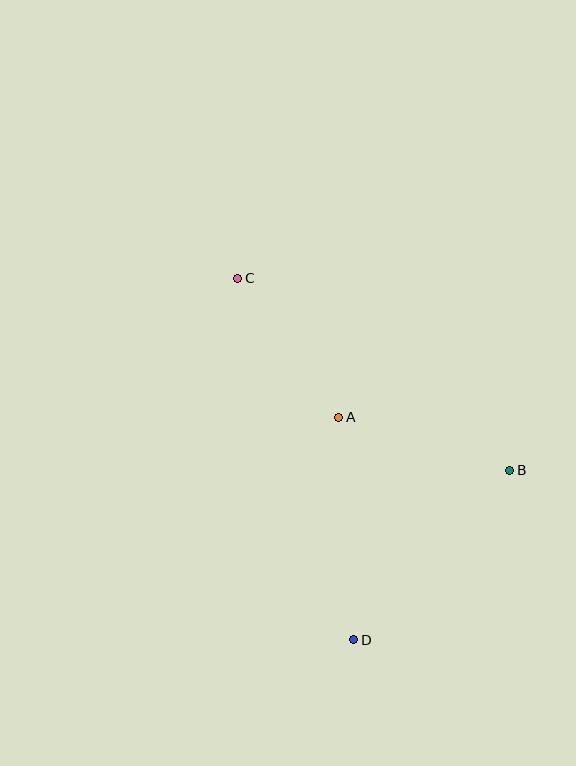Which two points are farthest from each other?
Points C and D are farthest from each other.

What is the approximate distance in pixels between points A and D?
The distance between A and D is approximately 223 pixels.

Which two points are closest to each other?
Points A and C are closest to each other.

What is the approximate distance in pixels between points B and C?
The distance between B and C is approximately 333 pixels.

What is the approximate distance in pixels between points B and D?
The distance between B and D is approximately 231 pixels.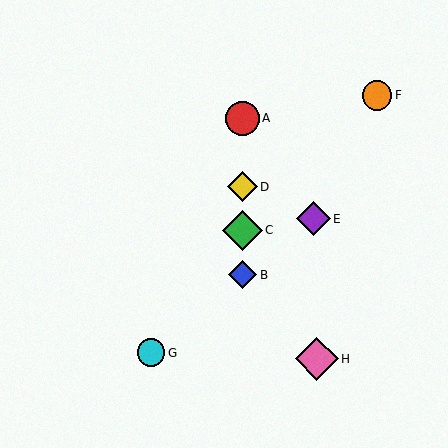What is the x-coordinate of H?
Object H is at x≈317.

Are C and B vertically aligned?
Yes, both are at x≈243.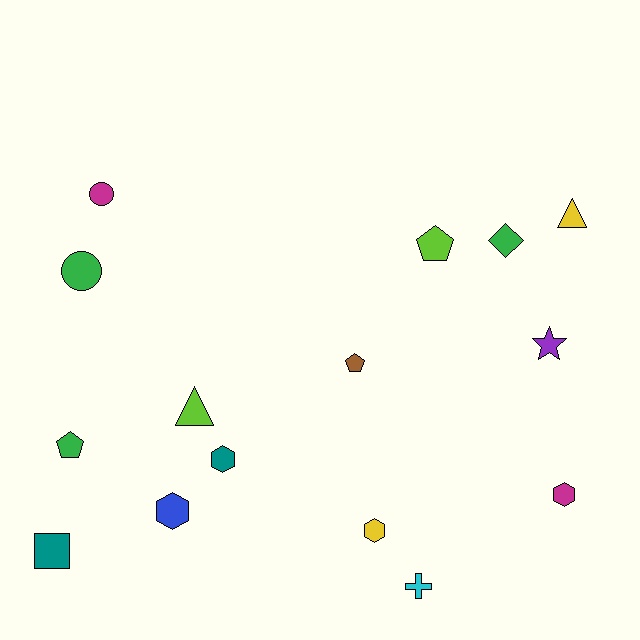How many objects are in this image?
There are 15 objects.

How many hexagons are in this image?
There are 4 hexagons.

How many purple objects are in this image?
There is 1 purple object.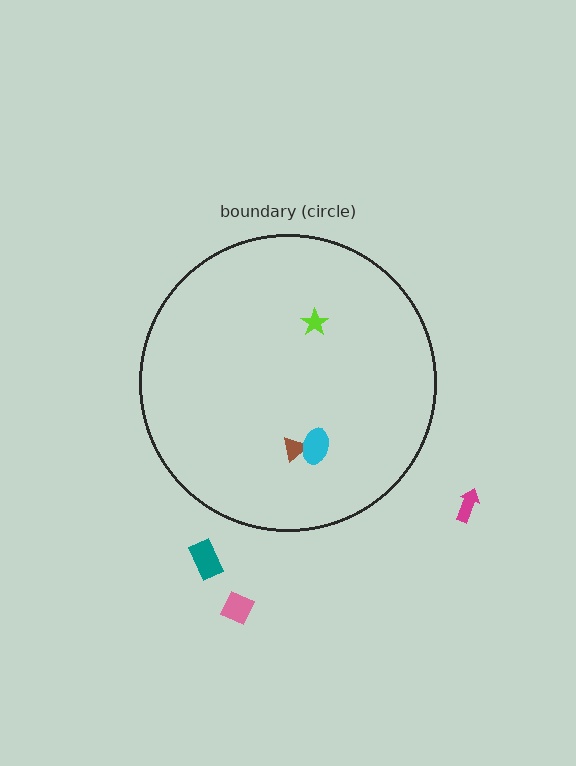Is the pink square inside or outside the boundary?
Outside.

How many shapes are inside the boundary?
3 inside, 3 outside.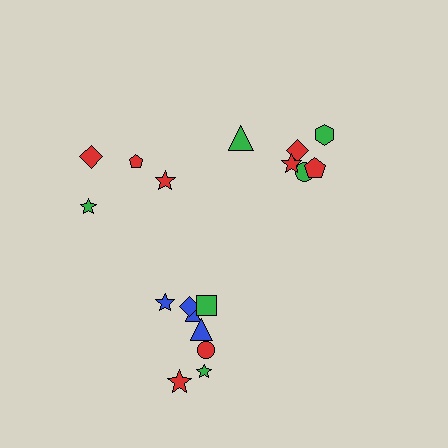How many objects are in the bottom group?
There are 8 objects.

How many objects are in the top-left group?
There are 4 objects.